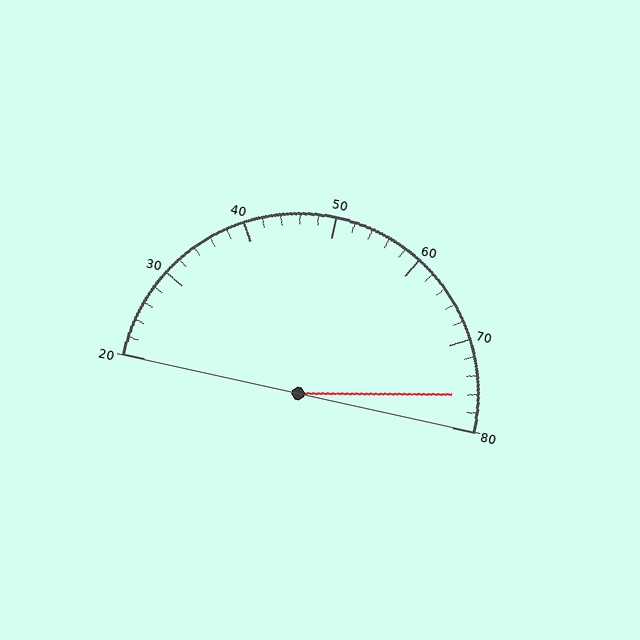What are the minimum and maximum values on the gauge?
The gauge ranges from 20 to 80.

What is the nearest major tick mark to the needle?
The nearest major tick mark is 80.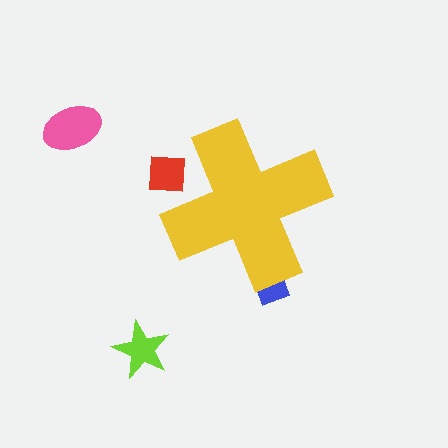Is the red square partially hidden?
Yes, the red square is partially hidden behind the yellow cross.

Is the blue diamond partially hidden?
Yes, the blue diamond is partially hidden behind the yellow cross.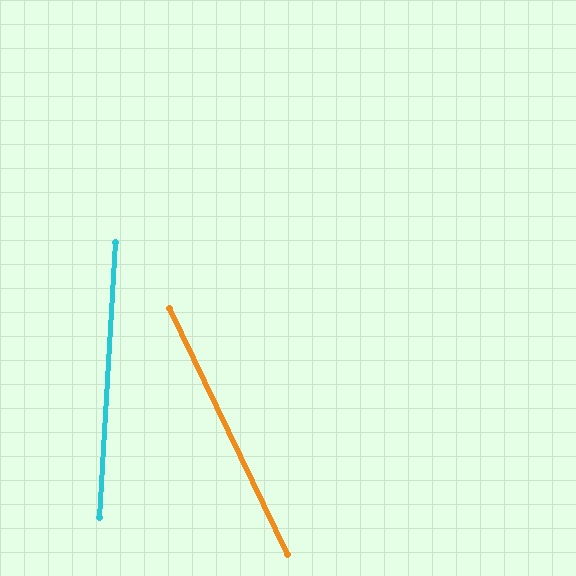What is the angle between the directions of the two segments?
Approximately 29 degrees.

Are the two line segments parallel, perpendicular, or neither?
Neither parallel nor perpendicular — they differ by about 29°.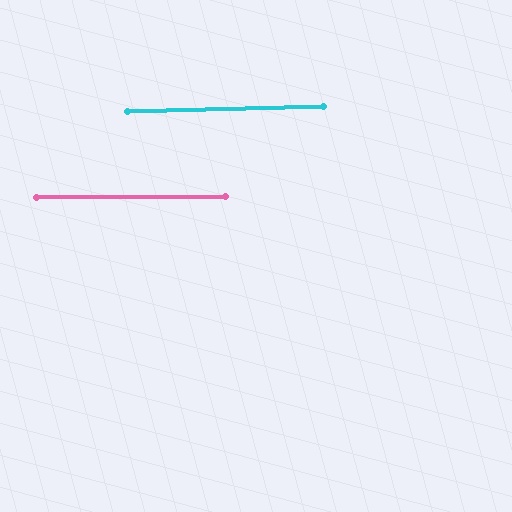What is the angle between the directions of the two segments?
Approximately 1 degree.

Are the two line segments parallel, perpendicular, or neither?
Parallel — their directions differ by only 1.3°.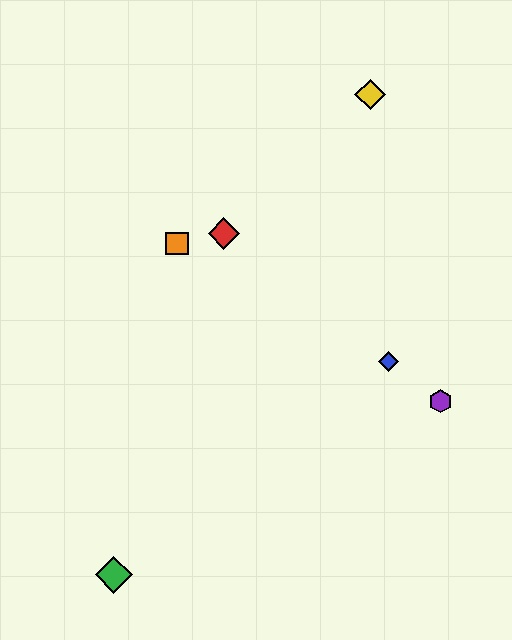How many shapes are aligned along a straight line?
3 shapes (the red diamond, the blue diamond, the purple hexagon) are aligned along a straight line.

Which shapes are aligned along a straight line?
The red diamond, the blue diamond, the purple hexagon are aligned along a straight line.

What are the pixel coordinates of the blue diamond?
The blue diamond is at (389, 361).